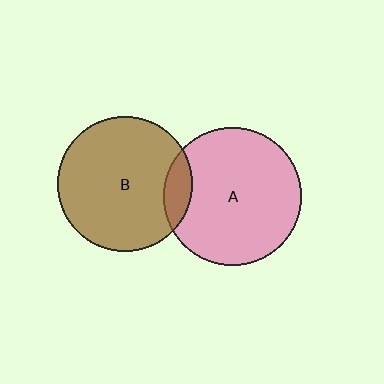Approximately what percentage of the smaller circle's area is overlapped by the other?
Approximately 10%.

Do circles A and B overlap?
Yes.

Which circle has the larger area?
Circle A (pink).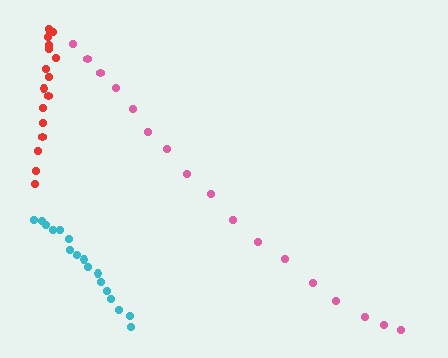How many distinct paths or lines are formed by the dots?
There are 3 distinct paths.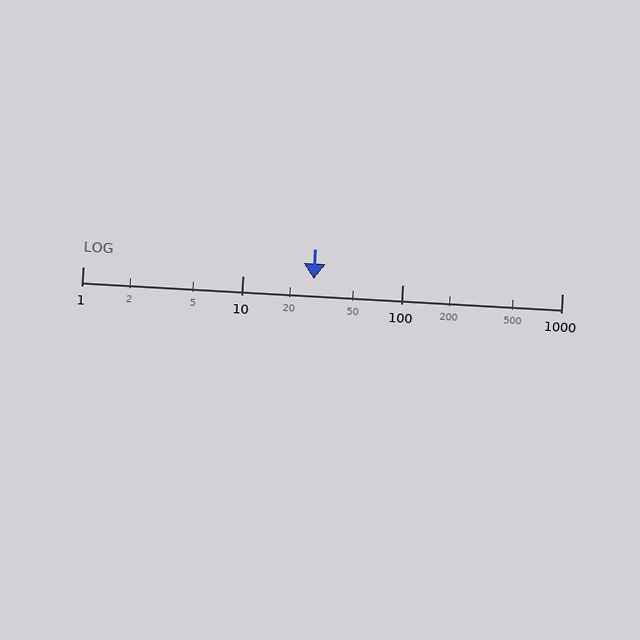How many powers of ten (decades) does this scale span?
The scale spans 3 decades, from 1 to 1000.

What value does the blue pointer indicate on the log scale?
The pointer indicates approximately 28.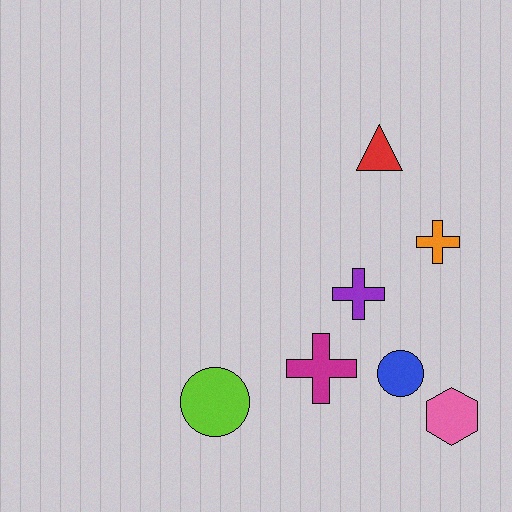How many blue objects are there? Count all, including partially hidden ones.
There is 1 blue object.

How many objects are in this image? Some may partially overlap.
There are 7 objects.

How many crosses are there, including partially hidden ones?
There are 3 crosses.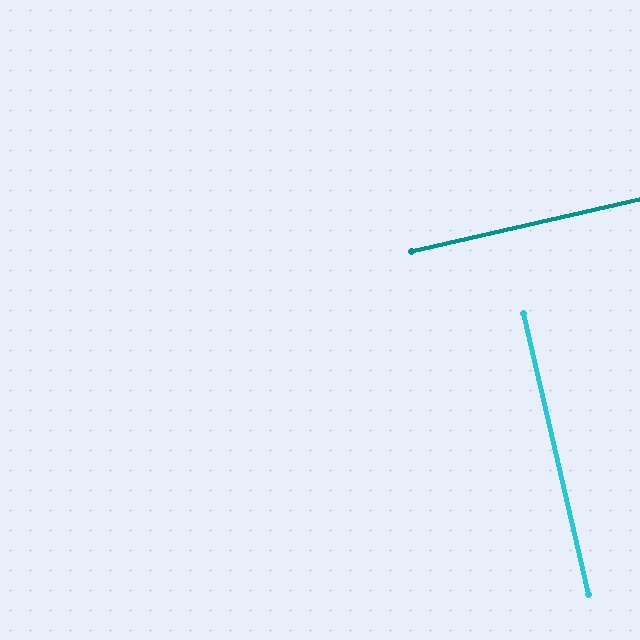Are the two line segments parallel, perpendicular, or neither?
Perpendicular — they meet at approximately 90°.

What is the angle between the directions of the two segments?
Approximately 90 degrees.